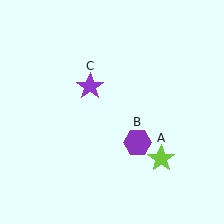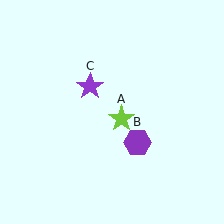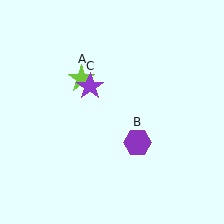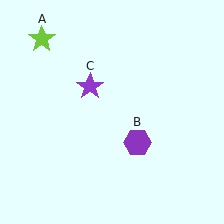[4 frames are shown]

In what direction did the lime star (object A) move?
The lime star (object A) moved up and to the left.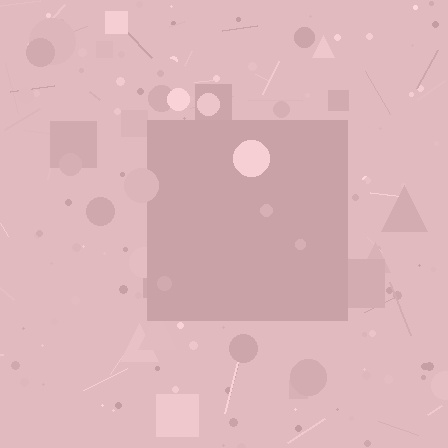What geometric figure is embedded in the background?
A square is embedded in the background.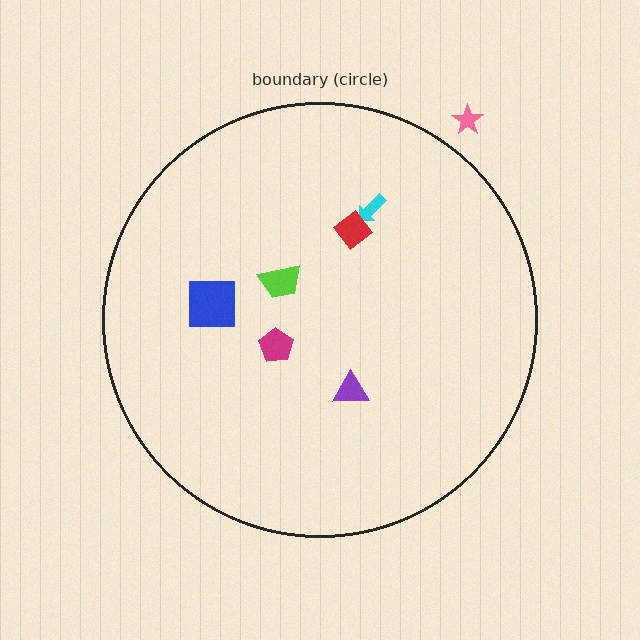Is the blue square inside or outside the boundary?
Inside.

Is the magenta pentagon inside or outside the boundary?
Inside.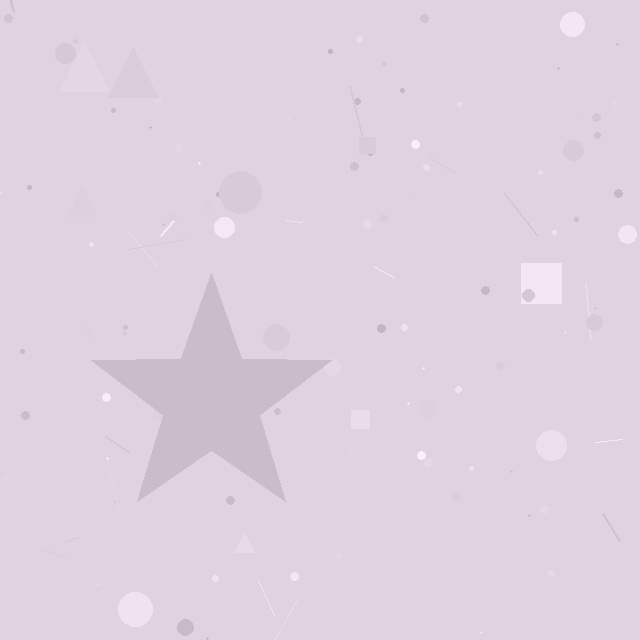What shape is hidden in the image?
A star is hidden in the image.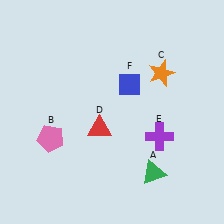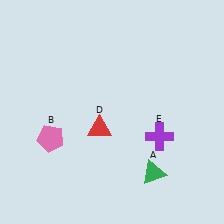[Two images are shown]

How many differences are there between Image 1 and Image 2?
There are 2 differences between the two images.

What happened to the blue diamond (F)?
The blue diamond (F) was removed in Image 2. It was in the top-right area of Image 1.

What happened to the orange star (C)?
The orange star (C) was removed in Image 2. It was in the top-right area of Image 1.